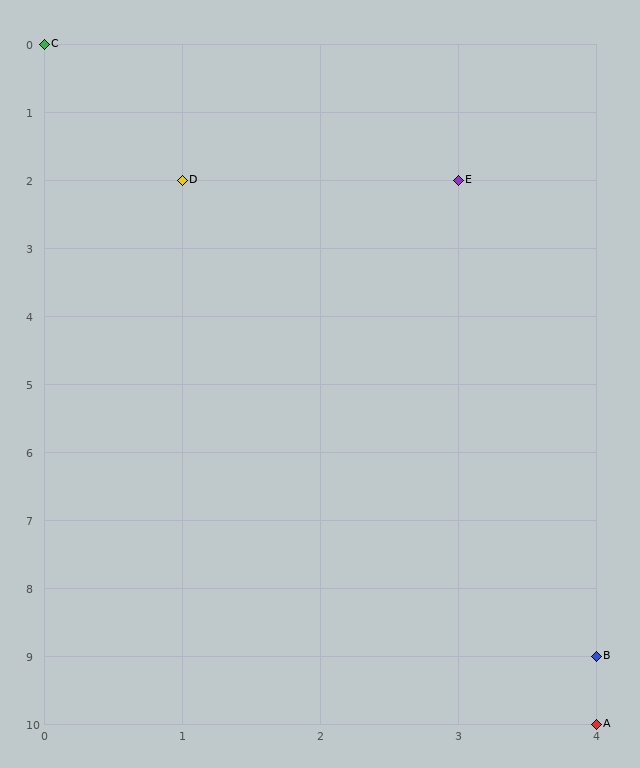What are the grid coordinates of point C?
Point C is at grid coordinates (0, 0).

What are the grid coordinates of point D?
Point D is at grid coordinates (1, 2).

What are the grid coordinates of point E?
Point E is at grid coordinates (3, 2).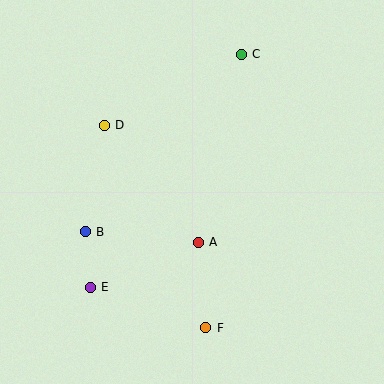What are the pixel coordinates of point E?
Point E is at (90, 287).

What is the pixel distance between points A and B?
The distance between A and B is 114 pixels.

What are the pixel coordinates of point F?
Point F is at (206, 328).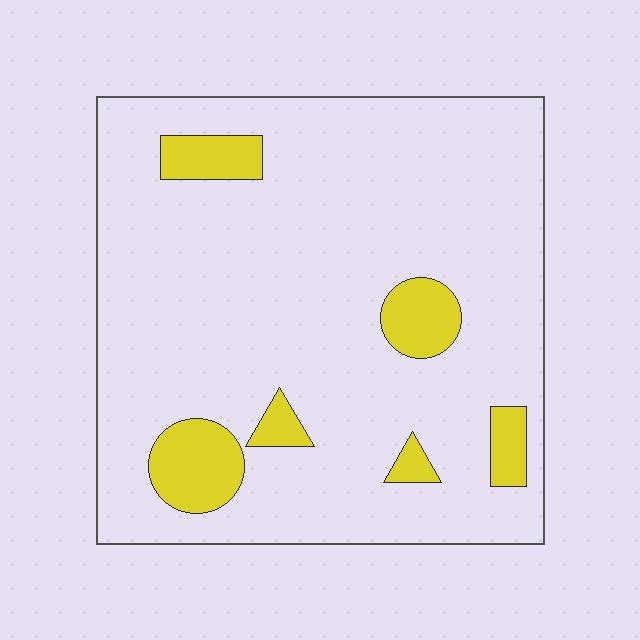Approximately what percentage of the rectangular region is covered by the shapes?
Approximately 10%.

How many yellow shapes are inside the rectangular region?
6.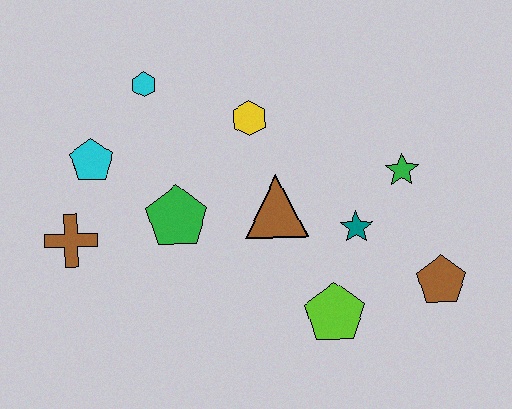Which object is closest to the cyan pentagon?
The brown cross is closest to the cyan pentagon.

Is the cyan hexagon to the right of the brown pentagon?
No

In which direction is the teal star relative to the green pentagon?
The teal star is to the right of the green pentagon.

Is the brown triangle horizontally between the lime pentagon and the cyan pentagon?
Yes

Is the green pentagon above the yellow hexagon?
No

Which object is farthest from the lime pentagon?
The cyan hexagon is farthest from the lime pentagon.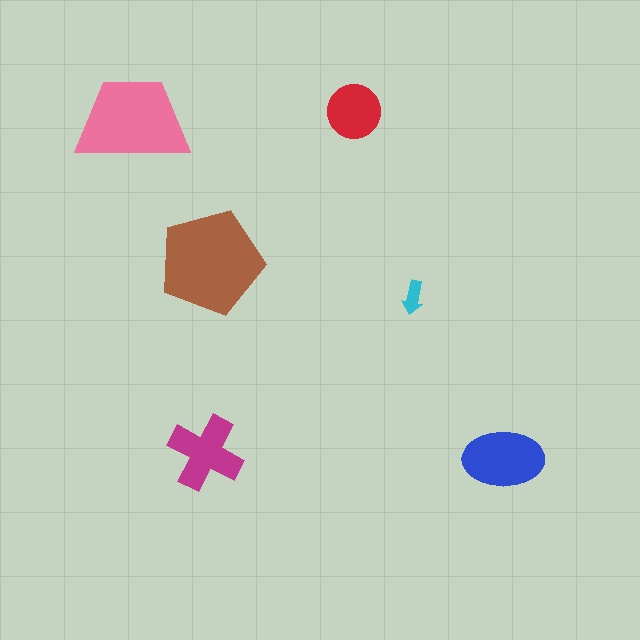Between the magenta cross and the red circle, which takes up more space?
The magenta cross.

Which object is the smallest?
The cyan arrow.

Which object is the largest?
The brown pentagon.